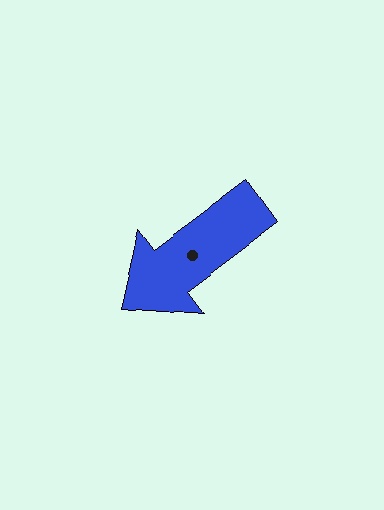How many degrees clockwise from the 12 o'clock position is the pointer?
Approximately 233 degrees.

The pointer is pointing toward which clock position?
Roughly 8 o'clock.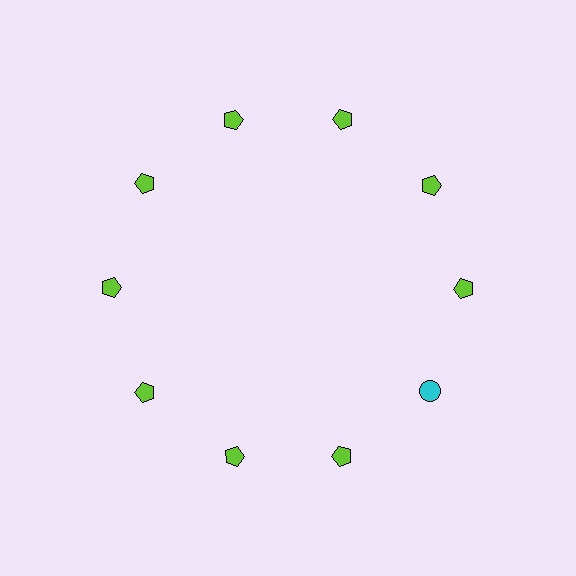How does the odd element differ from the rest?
It differs in both color (cyan instead of lime) and shape (circle instead of pentagon).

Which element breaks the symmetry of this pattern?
The cyan circle at roughly the 4 o'clock position breaks the symmetry. All other shapes are lime pentagons.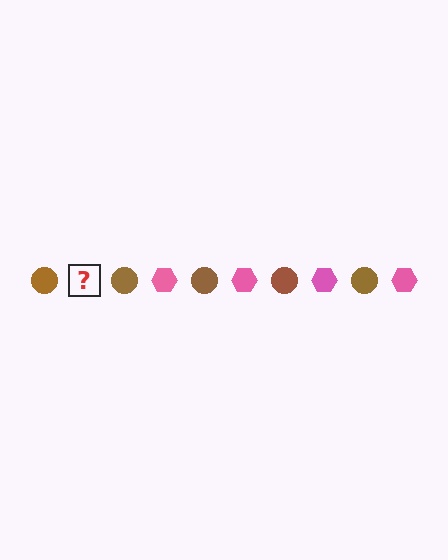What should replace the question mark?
The question mark should be replaced with a pink hexagon.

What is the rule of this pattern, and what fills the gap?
The rule is that the pattern alternates between brown circle and pink hexagon. The gap should be filled with a pink hexagon.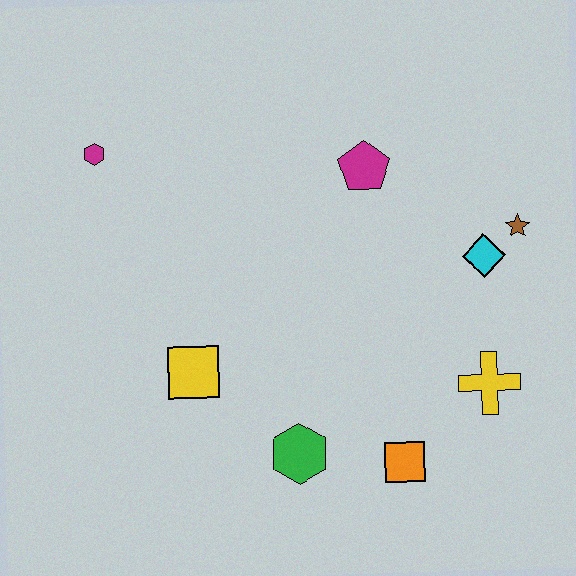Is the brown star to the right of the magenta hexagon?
Yes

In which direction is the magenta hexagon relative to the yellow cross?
The magenta hexagon is to the left of the yellow cross.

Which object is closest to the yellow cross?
The orange square is closest to the yellow cross.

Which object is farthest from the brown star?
The magenta hexagon is farthest from the brown star.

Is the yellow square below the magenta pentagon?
Yes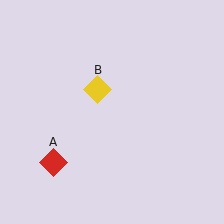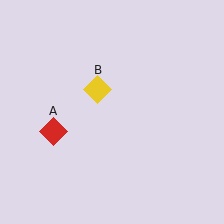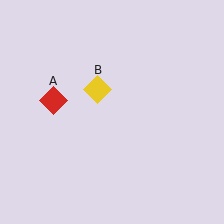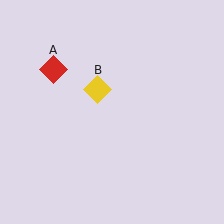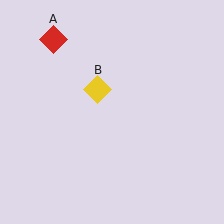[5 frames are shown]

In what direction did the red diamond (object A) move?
The red diamond (object A) moved up.